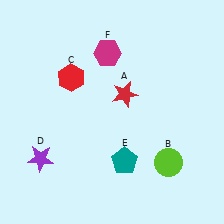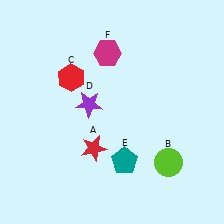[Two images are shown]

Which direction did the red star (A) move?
The red star (A) moved down.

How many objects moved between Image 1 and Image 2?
2 objects moved between the two images.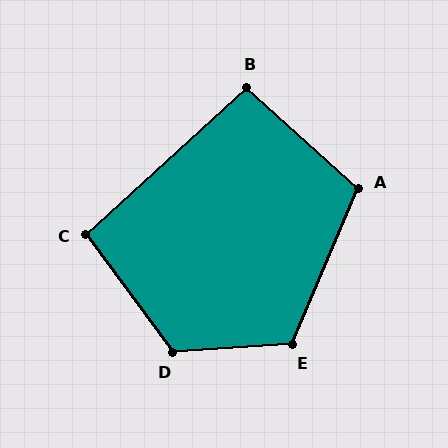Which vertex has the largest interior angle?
D, at approximately 123 degrees.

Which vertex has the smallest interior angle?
B, at approximately 95 degrees.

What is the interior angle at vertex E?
Approximately 117 degrees (obtuse).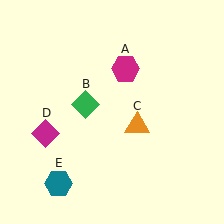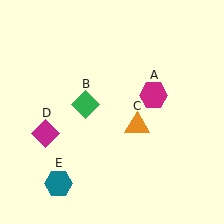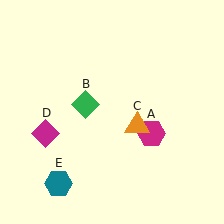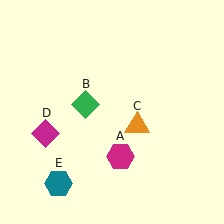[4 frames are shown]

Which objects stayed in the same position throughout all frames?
Green diamond (object B) and orange triangle (object C) and magenta diamond (object D) and teal hexagon (object E) remained stationary.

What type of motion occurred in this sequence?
The magenta hexagon (object A) rotated clockwise around the center of the scene.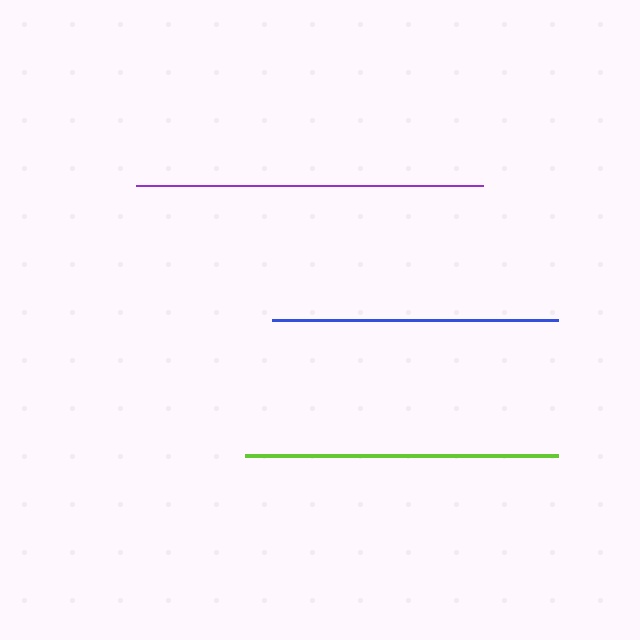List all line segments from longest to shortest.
From longest to shortest: purple, lime, blue.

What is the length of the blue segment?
The blue segment is approximately 286 pixels long.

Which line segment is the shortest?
The blue line is the shortest at approximately 286 pixels.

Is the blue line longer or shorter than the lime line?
The lime line is longer than the blue line.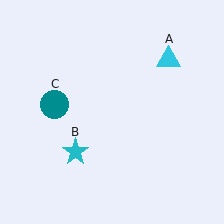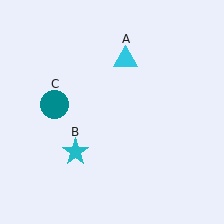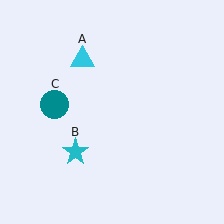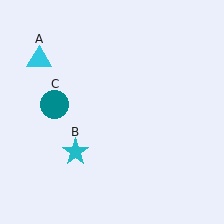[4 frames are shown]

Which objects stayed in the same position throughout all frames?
Cyan star (object B) and teal circle (object C) remained stationary.